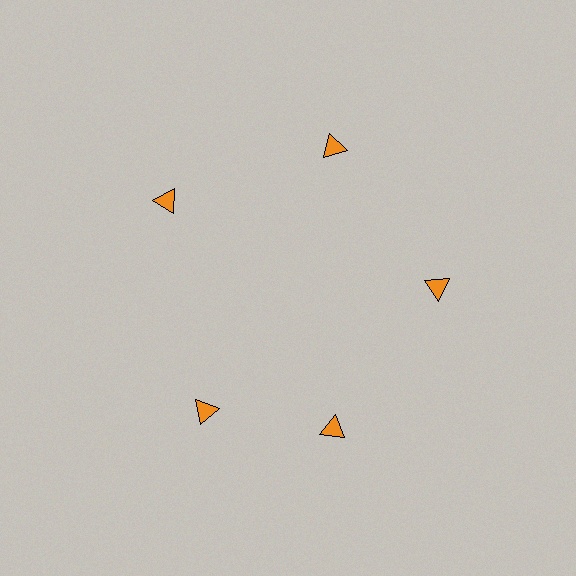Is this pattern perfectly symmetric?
No. The 5 orange triangles are arranged in a ring, but one element near the 8 o'clock position is rotated out of alignment along the ring, breaking the 5-fold rotational symmetry.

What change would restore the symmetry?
The symmetry would be restored by rotating it back into even spacing with its neighbors so that all 5 triangles sit at equal angles and equal distance from the center.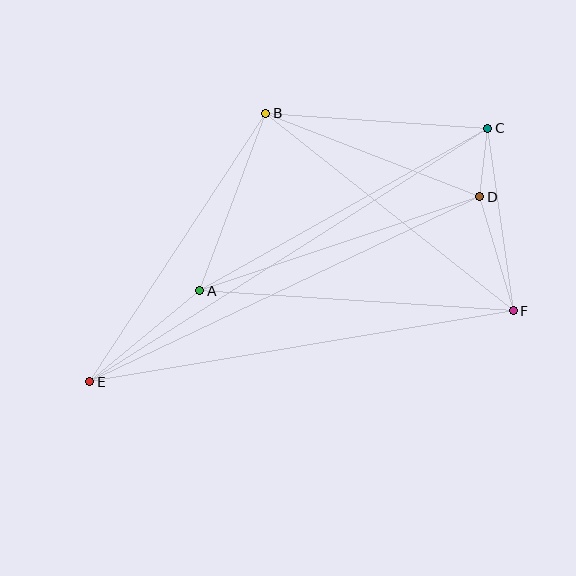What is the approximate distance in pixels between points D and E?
The distance between D and E is approximately 431 pixels.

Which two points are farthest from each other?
Points C and E are farthest from each other.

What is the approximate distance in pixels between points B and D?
The distance between B and D is approximately 230 pixels.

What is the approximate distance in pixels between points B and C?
The distance between B and C is approximately 223 pixels.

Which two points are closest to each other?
Points C and D are closest to each other.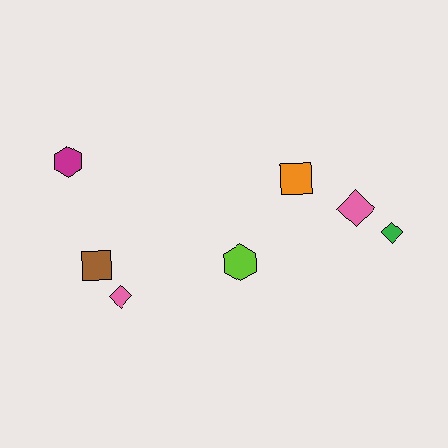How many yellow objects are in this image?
There are no yellow objects.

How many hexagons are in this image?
There are 2 hexagons.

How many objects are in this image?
There are 7 objects.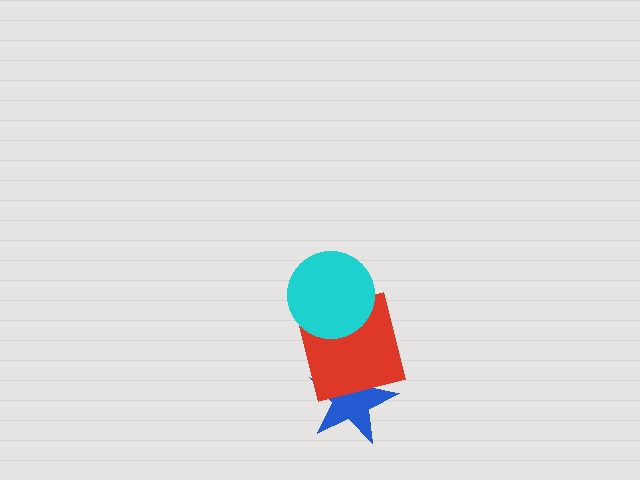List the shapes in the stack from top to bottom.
From top to bottom: the cyan circle, the red square, the blue star.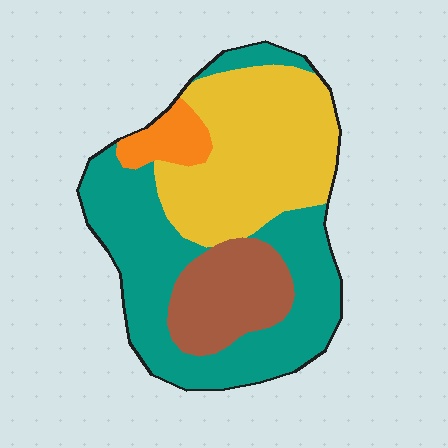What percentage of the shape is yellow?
Yellow takes up between a third and a half of the shape.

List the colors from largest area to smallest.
From largest to smallest: teal, yellow, brown, orange.